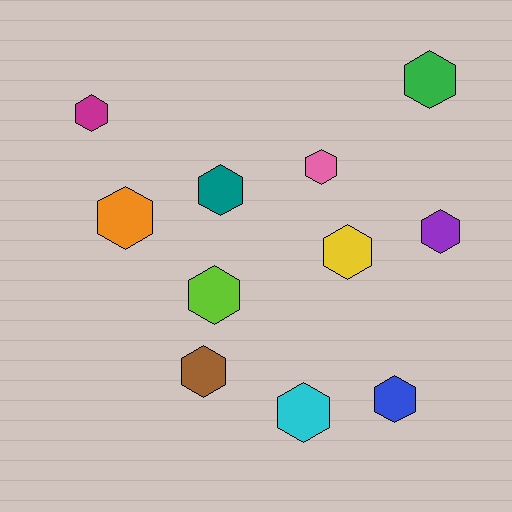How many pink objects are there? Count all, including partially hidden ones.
There is 1 pink object.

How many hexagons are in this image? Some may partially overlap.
There are 11 hexagons.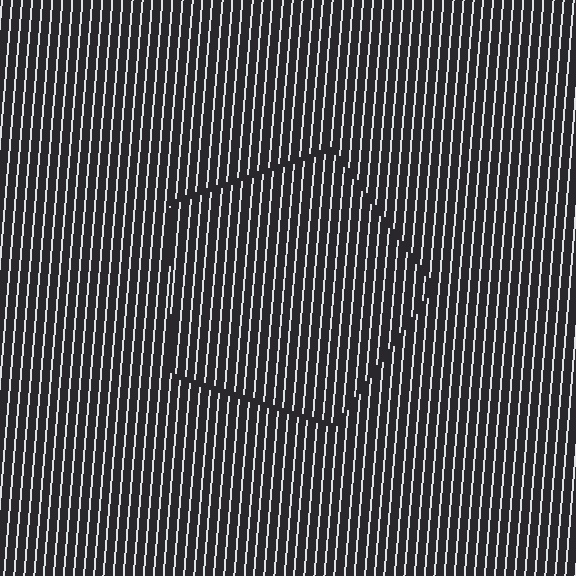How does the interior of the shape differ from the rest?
The interior of the shape contains the same grating, shifted by half a period — the contour is defined by the phase discontinuity where line-ends from the inner and outer gratings abut.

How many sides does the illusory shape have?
5 sides — the line-ends trace a pentagon.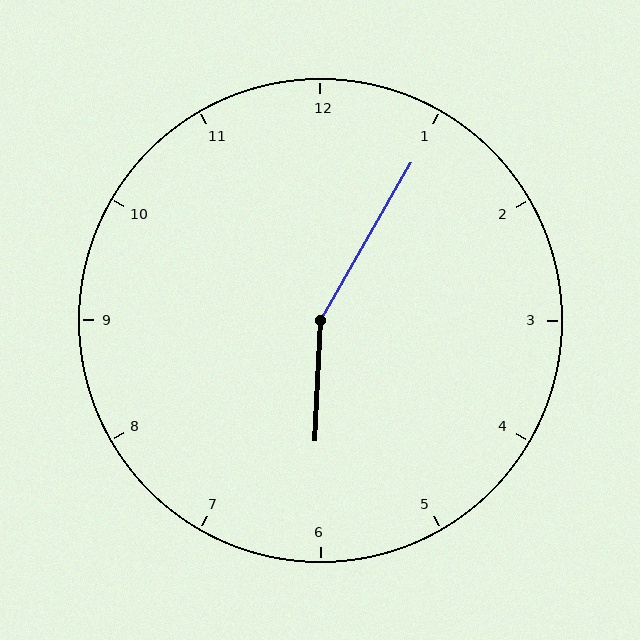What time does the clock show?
6:05.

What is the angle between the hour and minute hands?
Approximately 152 degrees.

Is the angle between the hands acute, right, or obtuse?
It is obtuse.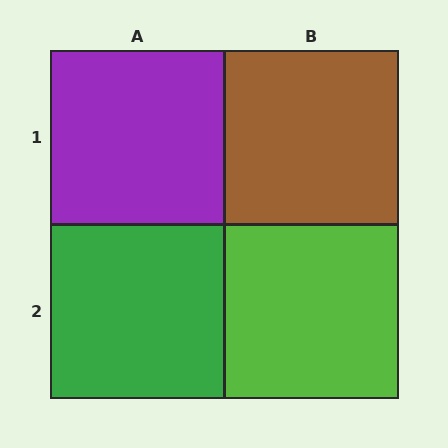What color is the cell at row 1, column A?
Purple.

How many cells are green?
1 cell is green.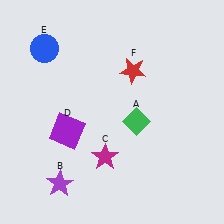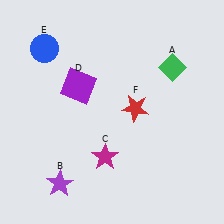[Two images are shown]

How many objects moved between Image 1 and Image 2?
3 objects moved between the two images.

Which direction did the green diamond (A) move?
The green diamond (A) moved up.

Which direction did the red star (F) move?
The red star (F) moved down.